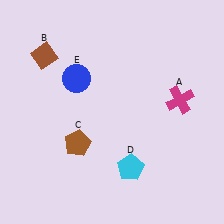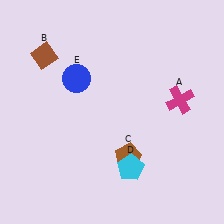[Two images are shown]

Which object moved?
The brown pentagon (C) moved right.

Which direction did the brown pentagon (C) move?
The brown pentagon (C) moved right.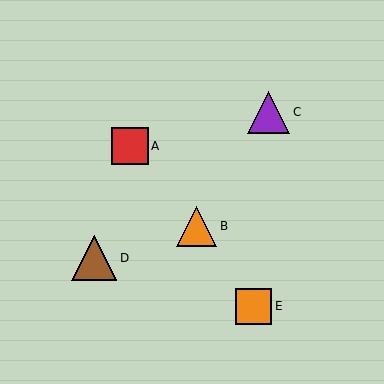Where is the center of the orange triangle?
The center of the orange triangle is at (197, 226).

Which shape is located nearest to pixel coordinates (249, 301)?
The orange square (labeled E) at (253, 306) is nearest to that location.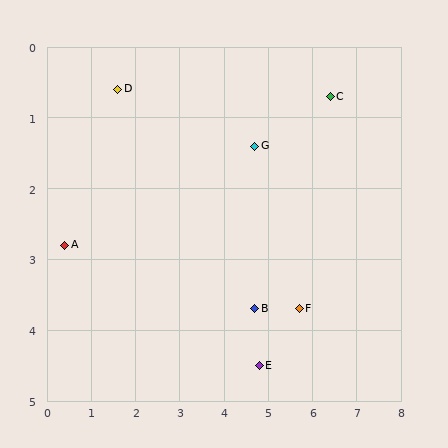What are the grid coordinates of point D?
Point D is at approximately (1.6, 0.6).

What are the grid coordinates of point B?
Point B is at approximately (4.7, 3.7).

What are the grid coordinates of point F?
Point F is at approximately (5.7, 3.7).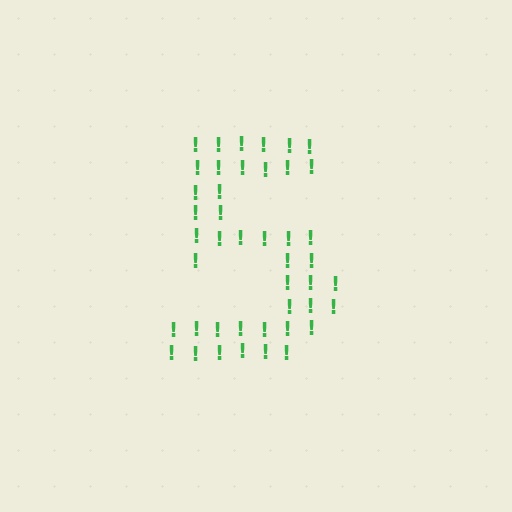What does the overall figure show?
The overall figure shows the digit 5.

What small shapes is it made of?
It is made of small exclamation marks.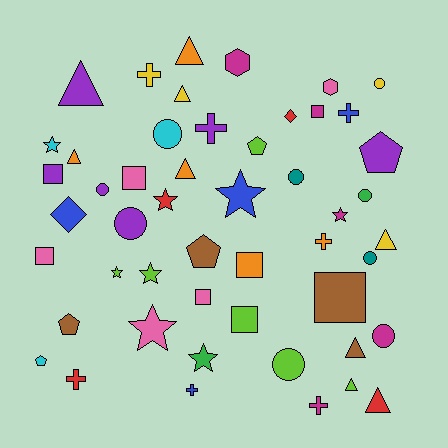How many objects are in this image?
There are 50 objects.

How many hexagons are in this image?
There are 2 hexagons.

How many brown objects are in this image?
There are 4 brown objects.